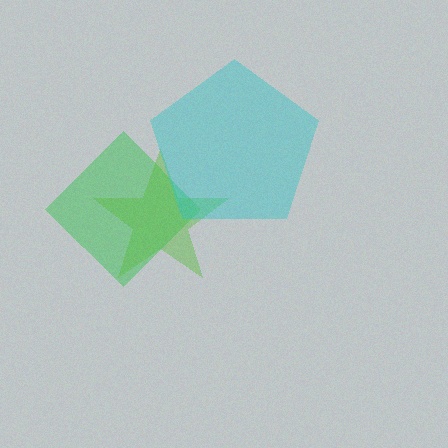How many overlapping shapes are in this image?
There are 3 overlapping shapes in the image.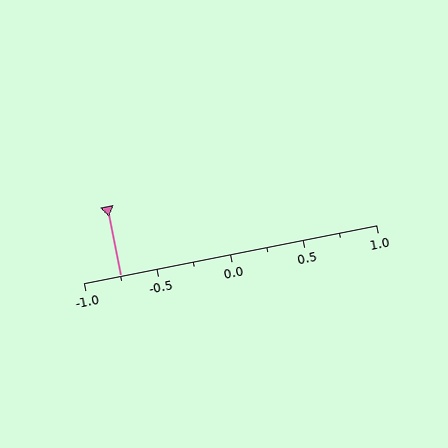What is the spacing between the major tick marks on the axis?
The major ticks are spaced 0.5 apart.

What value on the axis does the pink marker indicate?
The marker indicates approximately -0.75.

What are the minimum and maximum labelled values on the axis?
The axis runs from -1.0 to 1.0.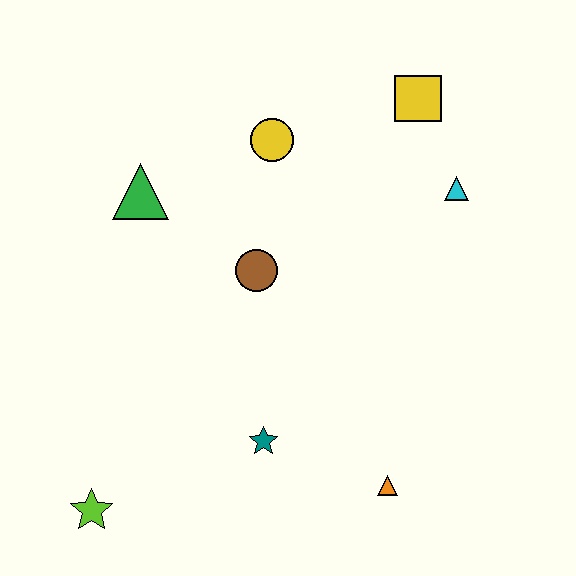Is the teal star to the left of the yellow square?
Yes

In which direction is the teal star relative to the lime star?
The teal star is to the right of the lime star.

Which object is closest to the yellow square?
The cyan triangle is closest to the yellow square.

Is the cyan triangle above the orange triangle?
Yes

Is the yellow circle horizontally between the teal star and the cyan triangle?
Yes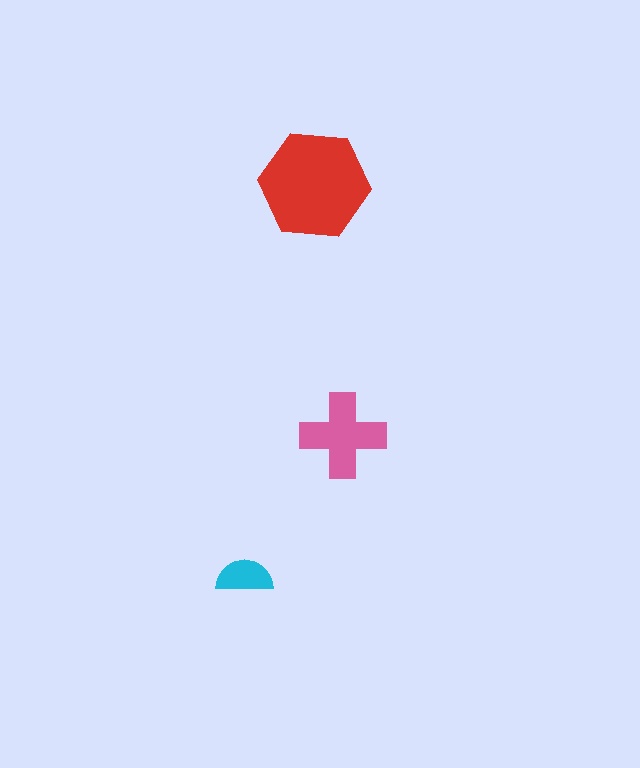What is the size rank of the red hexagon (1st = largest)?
1st.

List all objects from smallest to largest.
The cyan semicircle, the pink cross, the red hexagon.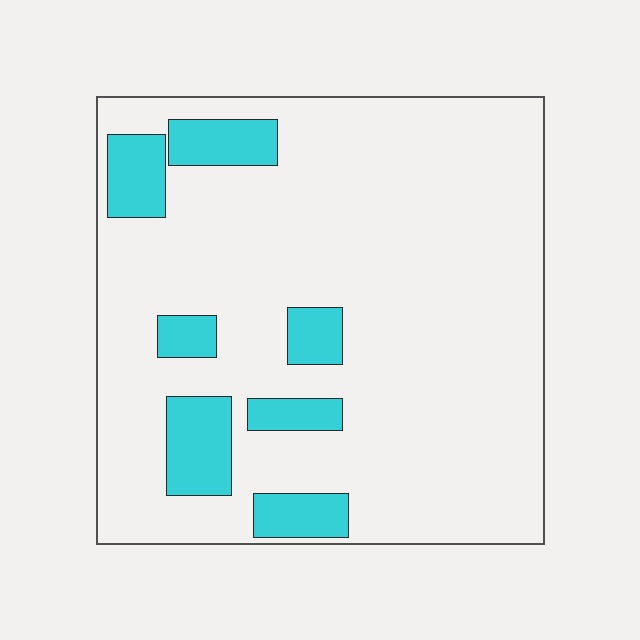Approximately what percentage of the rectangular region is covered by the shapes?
Approximately 15%.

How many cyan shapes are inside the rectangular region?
7.